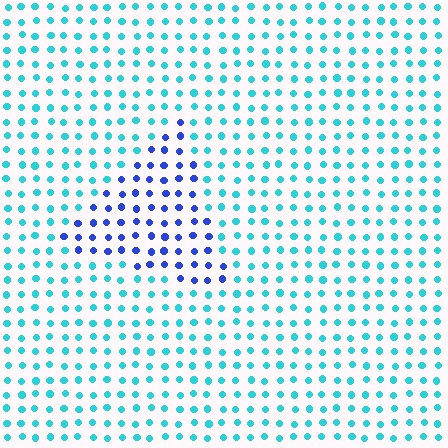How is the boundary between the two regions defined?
The boundary is defined purely by a slight shift in hue (about 49 degrees). Spacing, size, and orientation are identical on both sides.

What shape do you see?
I see a triangle.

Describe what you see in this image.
The image is filled with small cyan elements in a uniform arrangement. A triangle-shaped region is visible where the elements are tinted to a slightly different hue, forming a subtle color boundary.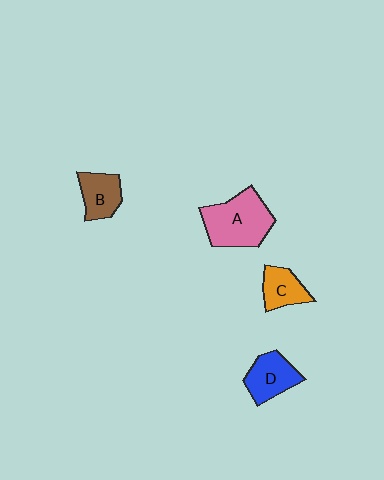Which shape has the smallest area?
Shape C (orange).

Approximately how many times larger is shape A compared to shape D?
Approximately 1.6 times.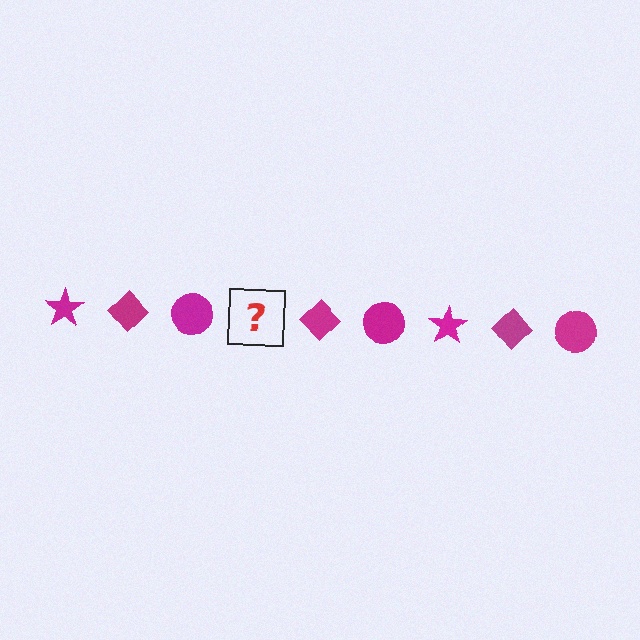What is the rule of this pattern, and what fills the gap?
The rule is that the pattern cycles through star, diamond, circle shapes in magenta. The gap should be filled with a magenta star.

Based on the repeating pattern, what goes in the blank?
The blank should be a magenta star.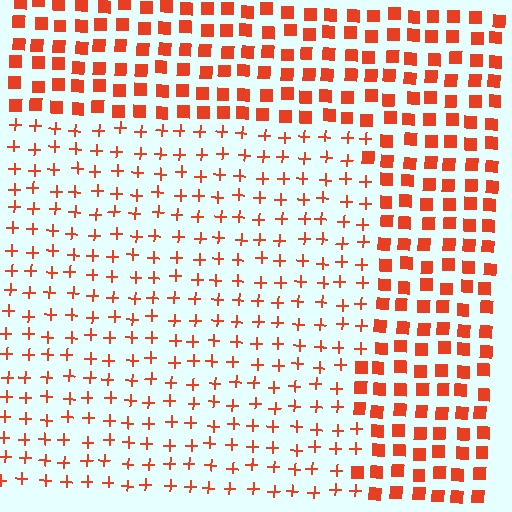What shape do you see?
I see a rectangle.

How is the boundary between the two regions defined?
The boundary is defined by a change in element shape: plus signs inside vs. squares outside. All elements share the same color and spacing.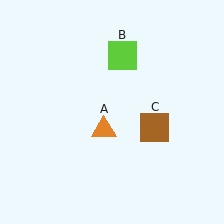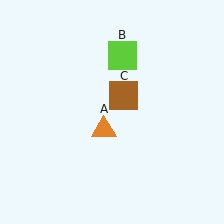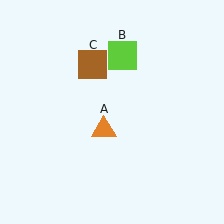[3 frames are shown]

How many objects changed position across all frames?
1 object changed position: brown square (object C).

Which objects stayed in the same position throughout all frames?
Orange triangle (object A) and lime square (object B) remained stationary.